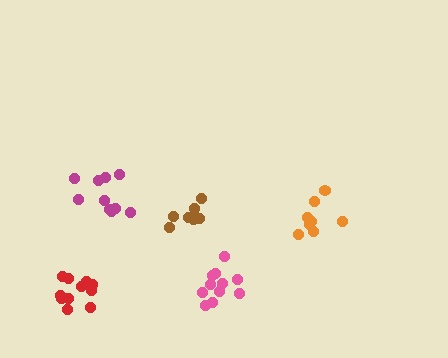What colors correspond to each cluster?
The clusters are colored: magenta, red, brown, orange, pink.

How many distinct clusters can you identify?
There are 5 distinct clusters.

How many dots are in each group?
Group 1: 10 dots, Group 2: 11 dots, Group 3: 8 dots, Group 4: 9 dots, Group 5: 11 dots (49 total).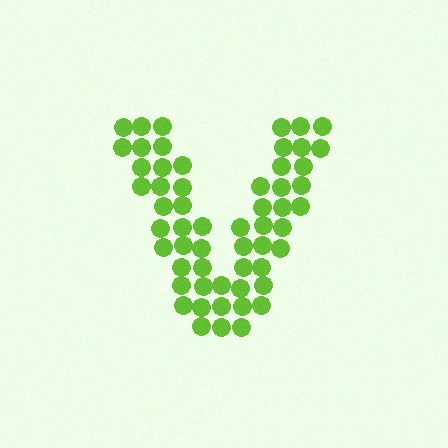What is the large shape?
The large shape is the letter V.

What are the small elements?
The small elements are circles.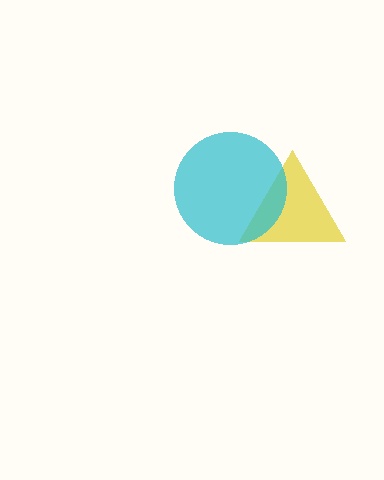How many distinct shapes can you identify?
There are 2 distinct shapes: a yellow triangle, a cyan circle.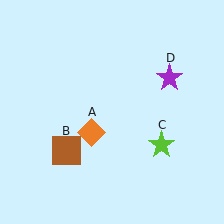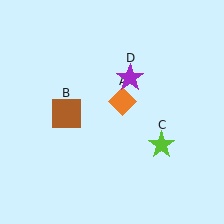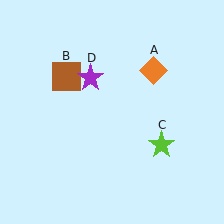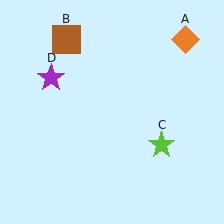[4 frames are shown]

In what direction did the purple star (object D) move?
The purple star (object D) moved left.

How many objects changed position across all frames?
3 objects changed position: orange diamond (object A), brown square (object B), purple star (object D).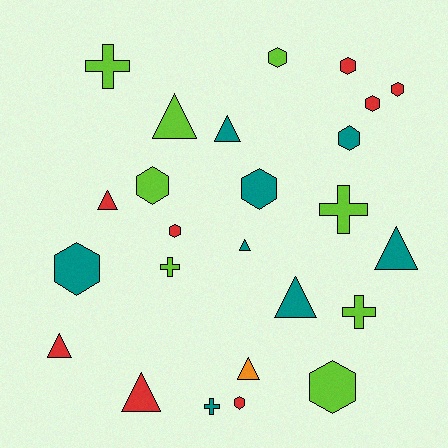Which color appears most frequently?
Lime, with 8 objects.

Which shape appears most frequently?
Hexagon, with 11 objects.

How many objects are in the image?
There are 25 objects.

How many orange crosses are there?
There are no orange crosses.